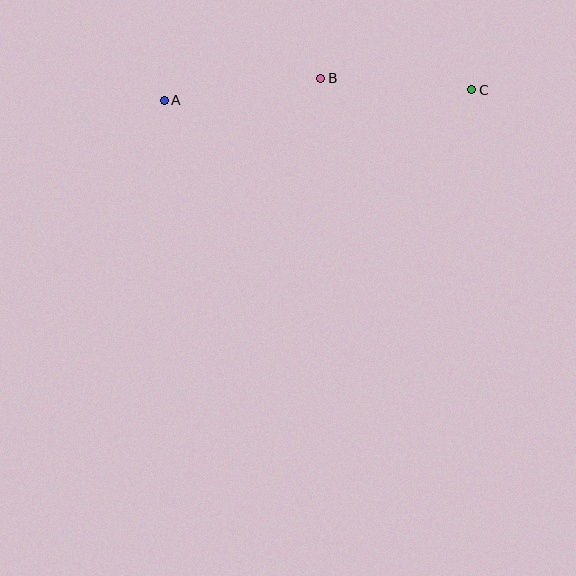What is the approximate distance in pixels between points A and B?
The distance between A and B is approximately 158 pixels.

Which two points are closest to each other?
Points B and C are closest to each other.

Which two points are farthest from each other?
Points A and C are farthest from each other.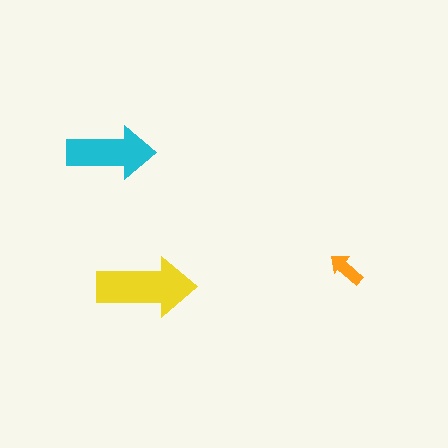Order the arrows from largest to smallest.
the yellow one, the cyan one, the orange one.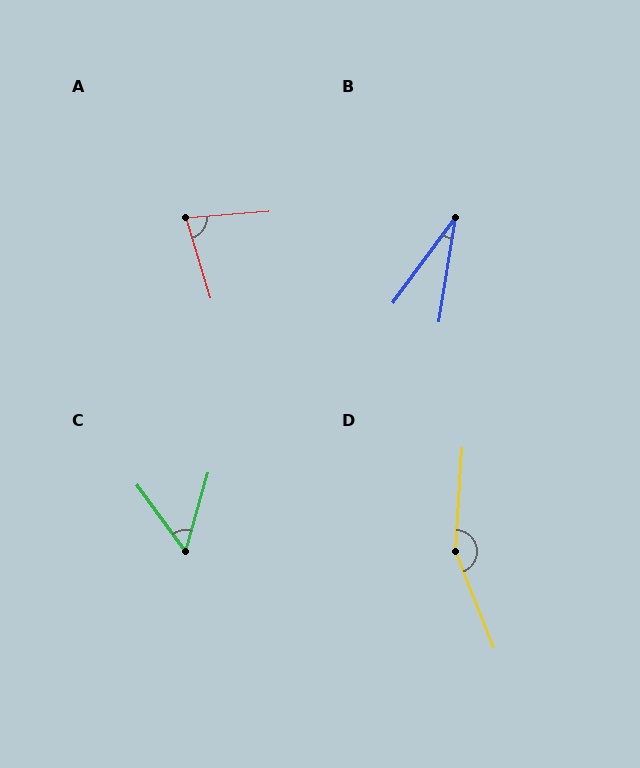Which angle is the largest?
D, at approximately 155 degrees.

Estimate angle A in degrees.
Approximately 77 degrees.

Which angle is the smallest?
B, at approximately 27 degrees.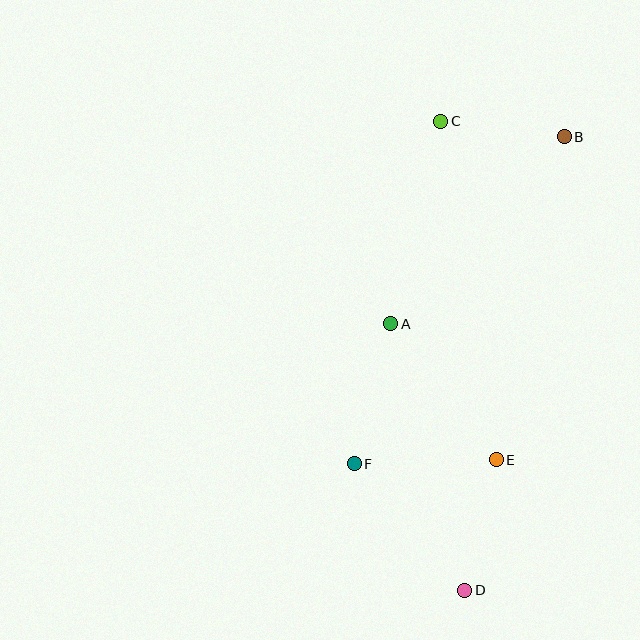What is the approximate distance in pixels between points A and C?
The distance between A and C is approximately 210 pixels.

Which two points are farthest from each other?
Points C and D are farthest from each other.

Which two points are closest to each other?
Points B and C are closest to each other.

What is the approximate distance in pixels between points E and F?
The distance between E and F is approximately 142 pixels.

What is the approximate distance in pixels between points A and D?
The distance between A and D is approximately 276 pixels.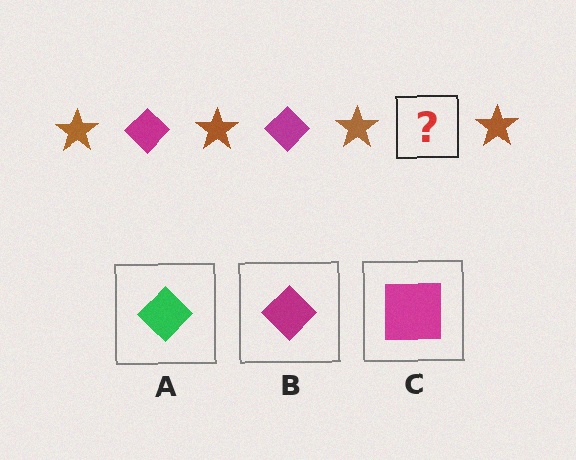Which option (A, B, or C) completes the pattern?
B.